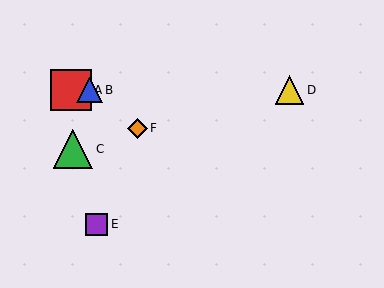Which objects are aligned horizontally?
Objects A, B, D are aligned horizontally.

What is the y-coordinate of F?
Object F is at y≈128.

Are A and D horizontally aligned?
Yes, both are at y≈90.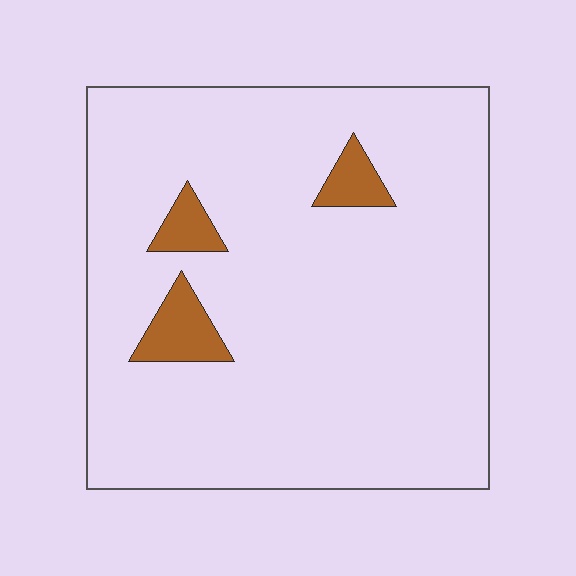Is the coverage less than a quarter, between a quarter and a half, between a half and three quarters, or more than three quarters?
Less than a quarter.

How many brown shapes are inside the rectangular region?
3.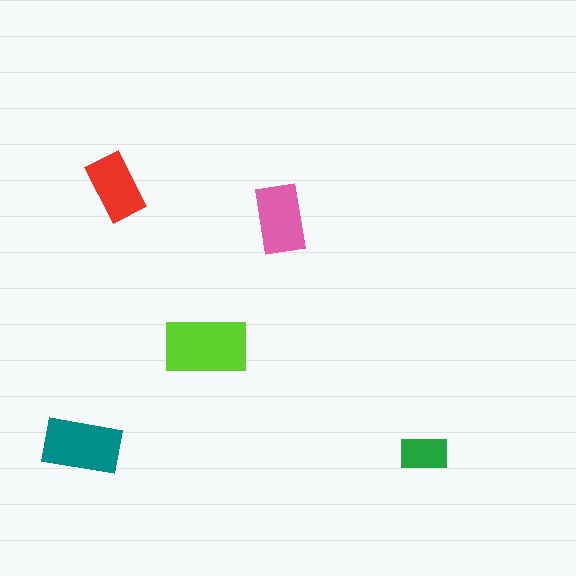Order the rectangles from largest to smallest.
the lime one, the teal one, the pink one, the red one, the green one.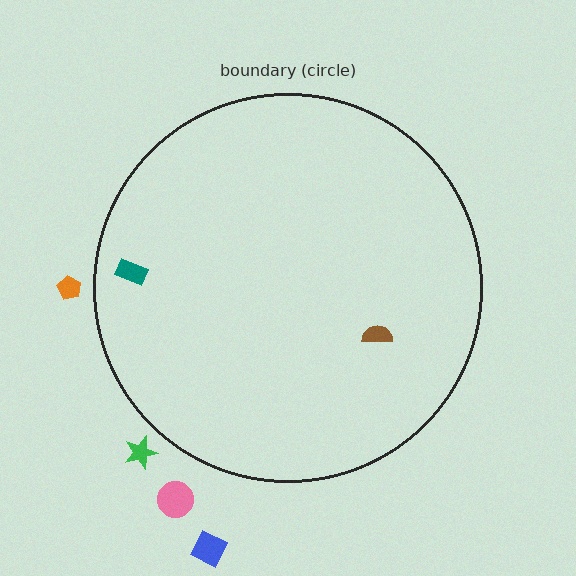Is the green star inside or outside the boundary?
Outside.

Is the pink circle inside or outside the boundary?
Outside.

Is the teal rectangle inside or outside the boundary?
Inside.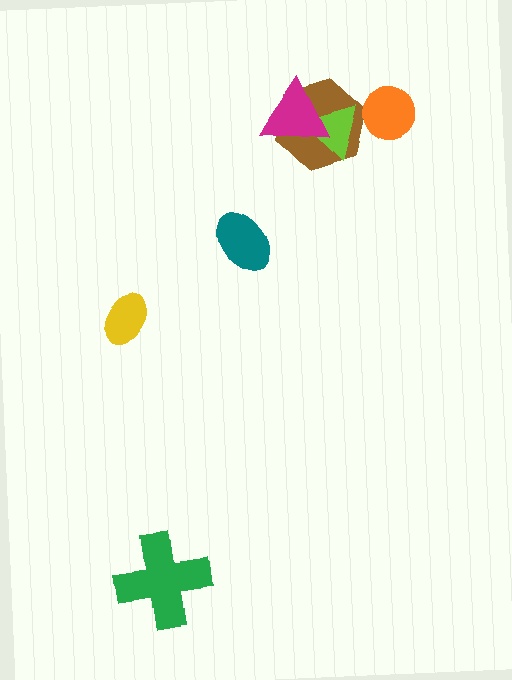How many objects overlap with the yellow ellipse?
0 objects overlap with the yellow ellipse.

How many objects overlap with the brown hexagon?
2 objects overlap with the brown hexagon.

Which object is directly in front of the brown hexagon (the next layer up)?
The lime triangle is directly in front of the brown hexagon.